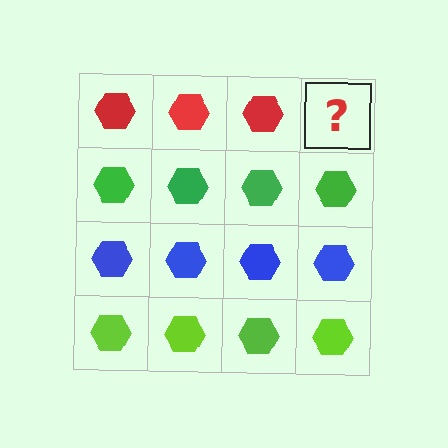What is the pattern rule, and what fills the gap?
The rule is that each row has a consistent color. The gap should be filled with a red hexagon.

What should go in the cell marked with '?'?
The missing cell should contain a red hexagon.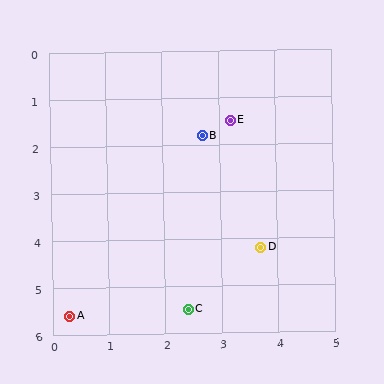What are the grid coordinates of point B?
Point B is at approximately (2.7, 1.8).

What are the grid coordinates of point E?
Point E is at approximately (3.2, 1.5).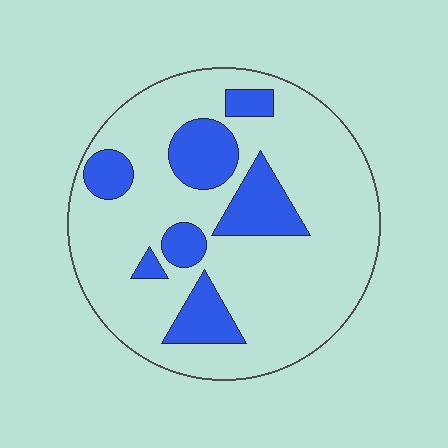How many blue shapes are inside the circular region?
7.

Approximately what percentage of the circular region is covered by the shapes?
Approximately 20%.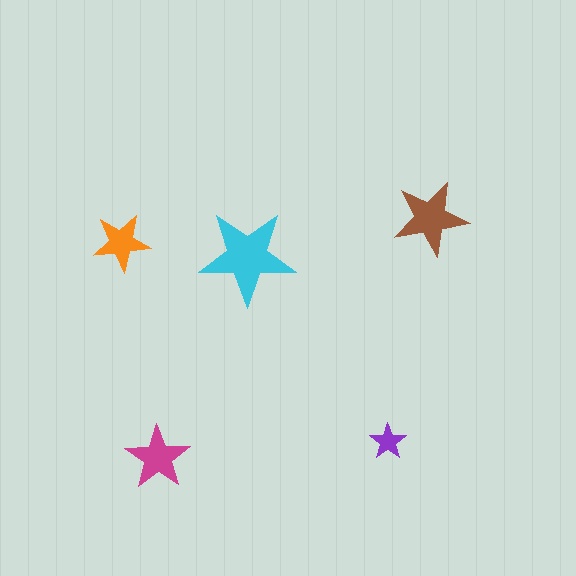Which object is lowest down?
The magenta star is bottommost.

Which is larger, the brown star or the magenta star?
The brown one.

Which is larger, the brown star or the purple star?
The brown one.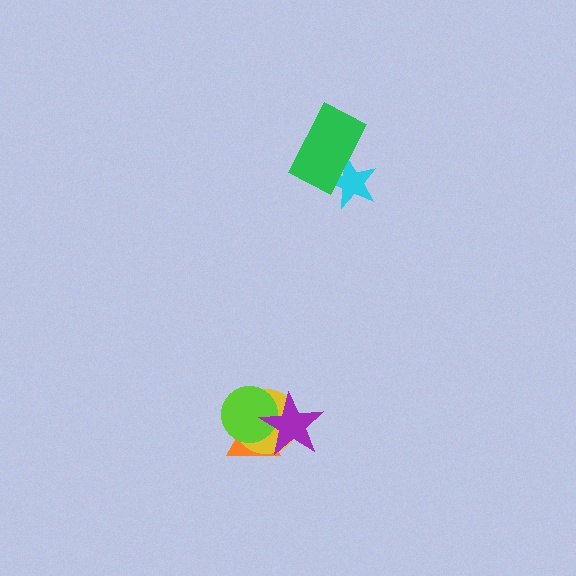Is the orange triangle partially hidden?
Yes, it is partially covered by another shape.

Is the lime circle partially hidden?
Yes, it is partially covered by another shape.